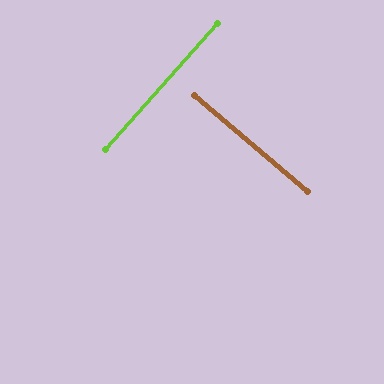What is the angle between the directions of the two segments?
Approximately 89 degrees.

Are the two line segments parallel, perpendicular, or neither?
Perpendicular — they meet at approximately 89°.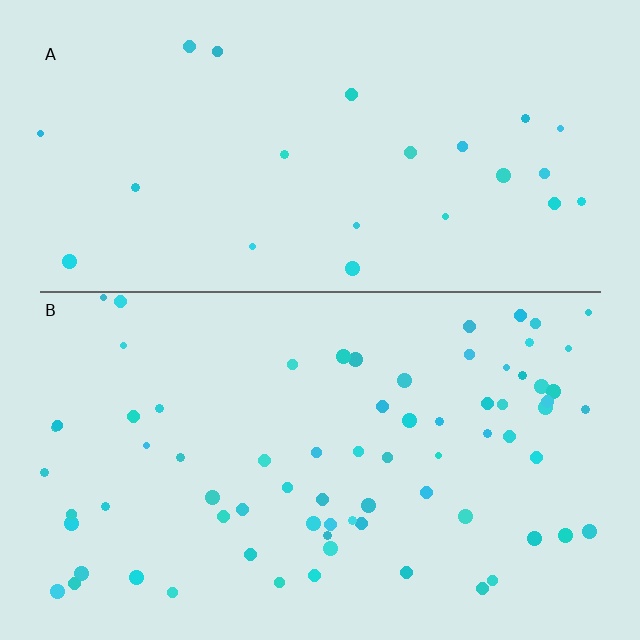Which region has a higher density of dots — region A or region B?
B (the bottom).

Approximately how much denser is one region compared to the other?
Approximately 3.1× — region B over region A.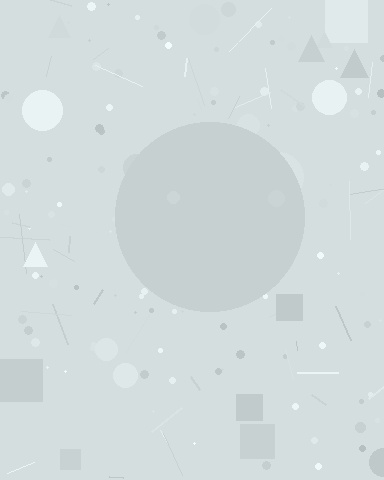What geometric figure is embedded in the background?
A circle is embedded in the background.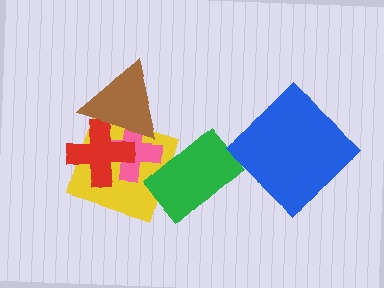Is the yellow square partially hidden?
Yes, it is partially covered by another shape.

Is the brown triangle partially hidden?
No, no other shape covers it.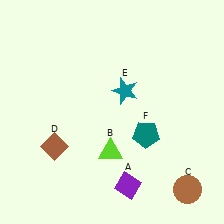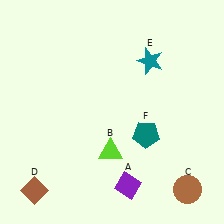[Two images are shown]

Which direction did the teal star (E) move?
The teal star (E) moved up.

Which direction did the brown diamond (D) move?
The brown diamond (D) moved down.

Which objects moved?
The objects that moved are: the brown diamond (D), the teal star (E).